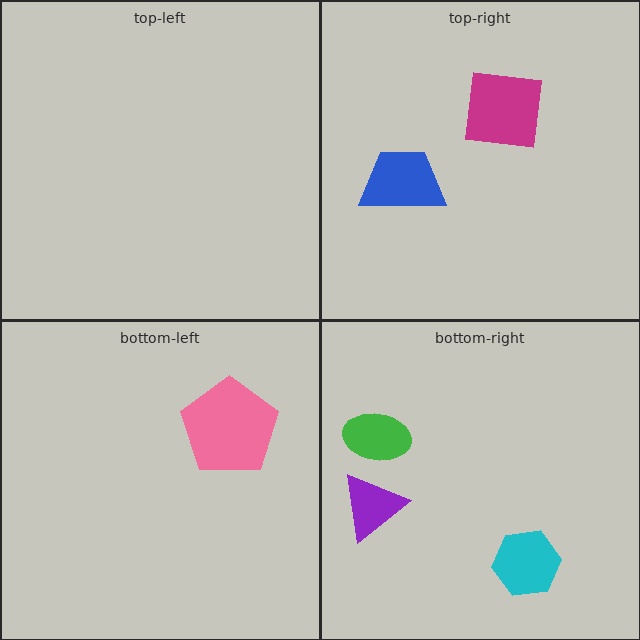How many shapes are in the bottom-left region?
1.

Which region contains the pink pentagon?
The bottom-left region.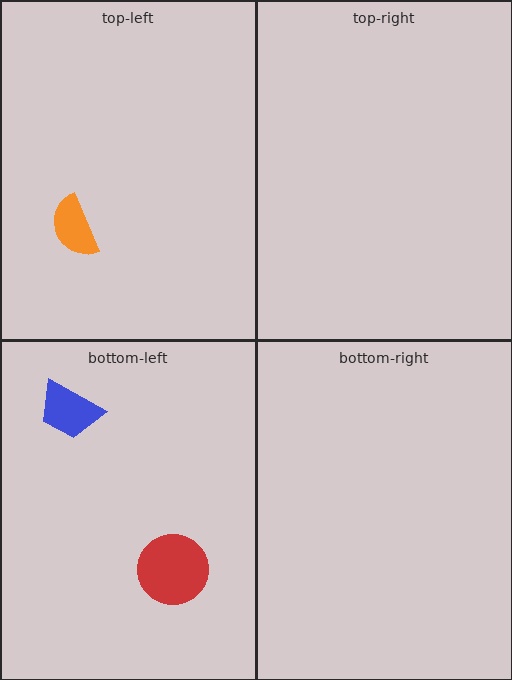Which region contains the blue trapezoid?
The bottom-left region.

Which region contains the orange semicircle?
The top-left region.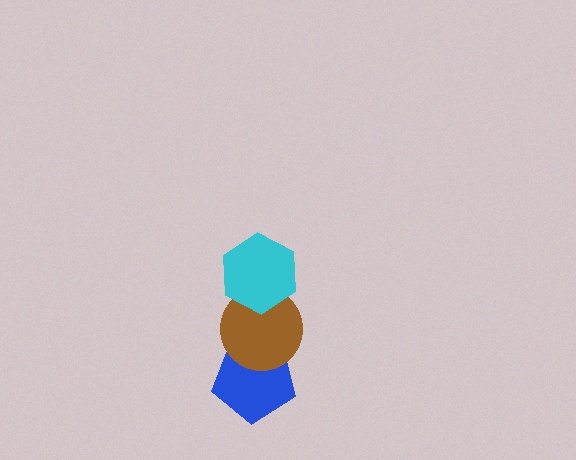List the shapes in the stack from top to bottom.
From top to bottom: the cyan hexagon, the brown circle, the blue pentagon.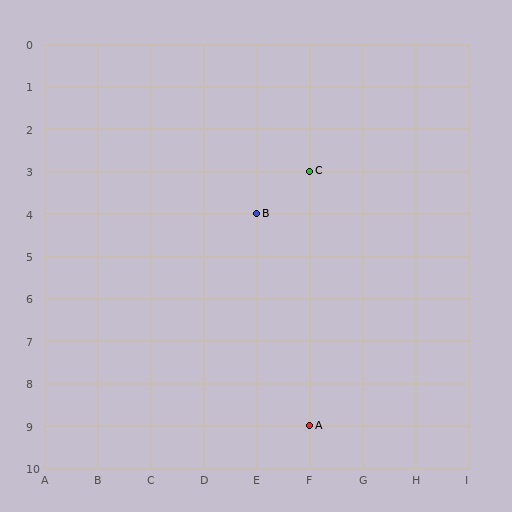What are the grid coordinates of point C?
Point C is at grid coordinates (F, 3).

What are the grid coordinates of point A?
Point A is at grid coordinates (F, 9).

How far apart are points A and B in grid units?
Points A and B are 1 column and 5 rows apart (about 5.1 grid units diagonally).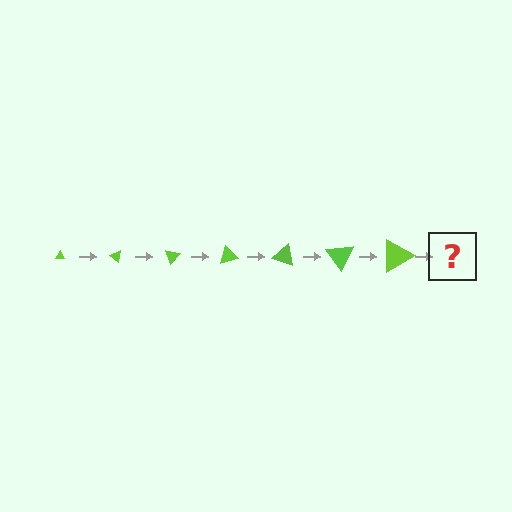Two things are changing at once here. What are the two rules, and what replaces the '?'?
The two rules are that the triangle grows larger each step and it rotates 35 degrees each step. The '?' should be a triangle, larger than the previous one and rotated 245 degrees from the start.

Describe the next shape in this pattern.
It should be a triangle, larger than the previous one and rotated 245 degrees from the start.